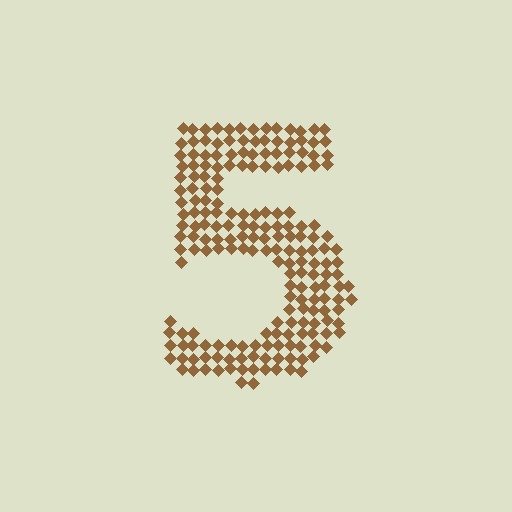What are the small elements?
The small elements are diamonds.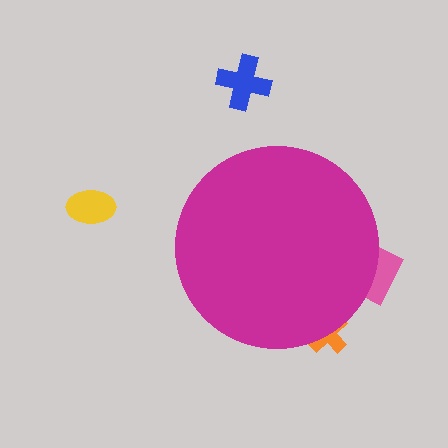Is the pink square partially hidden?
Yes, the pink square is partially hidden behind the magenta circle.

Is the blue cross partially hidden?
No, the blue cross is fully visible.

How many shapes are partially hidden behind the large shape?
2 shapes are partially hidden.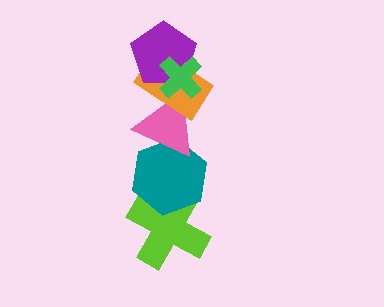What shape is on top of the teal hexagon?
The pink triangle is on top of the teal hexagon.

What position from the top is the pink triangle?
The pink triangle is 4th from the top.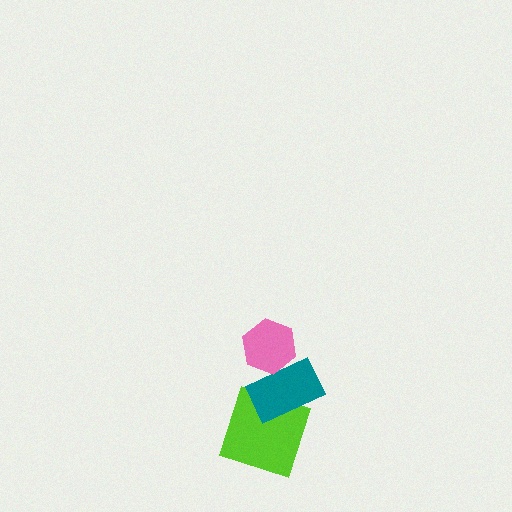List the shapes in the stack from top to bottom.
From top to bottom: the pink hexagon, the teal rectangle, the lime square.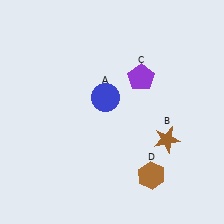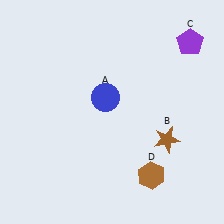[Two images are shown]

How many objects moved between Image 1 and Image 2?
1 object moved between the two images.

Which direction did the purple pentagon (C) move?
The purple pentagon (C) moved right.